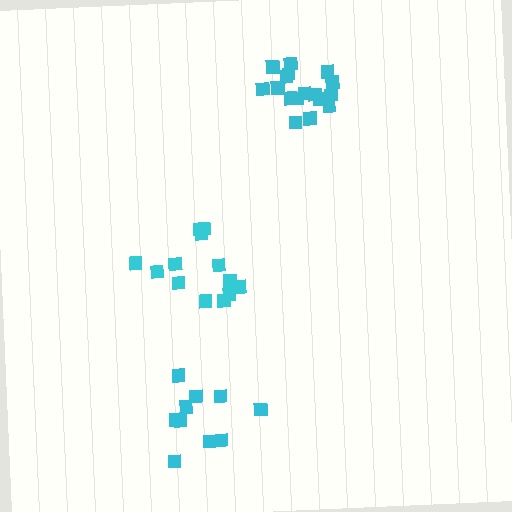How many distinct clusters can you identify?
There are 3 distinct clusters.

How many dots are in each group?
Group 1: 13 dots, Group 2: 11 dots, Group 3: 17 dots (41 total).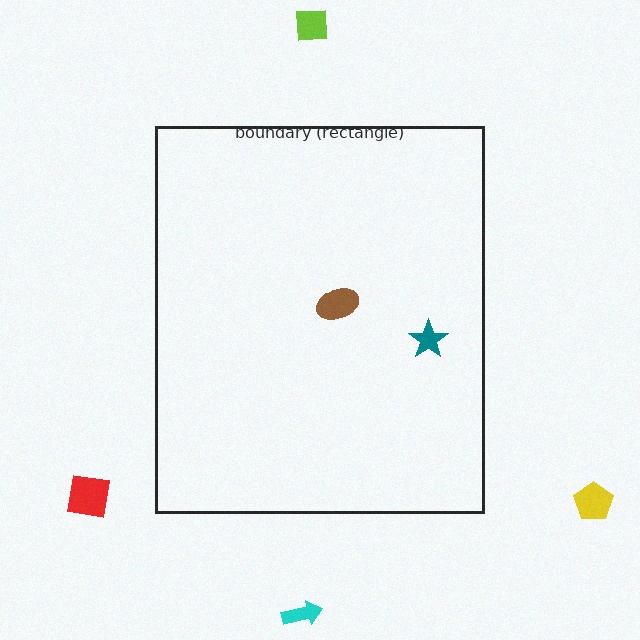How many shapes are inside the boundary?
2 inside, 4 outside.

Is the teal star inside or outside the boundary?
Inside.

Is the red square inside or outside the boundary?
Outside.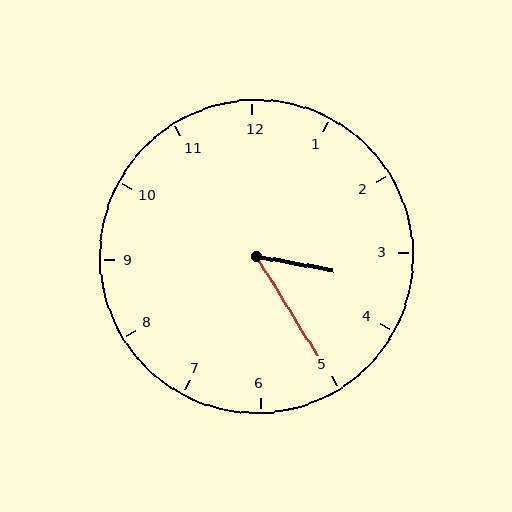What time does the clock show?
3:25.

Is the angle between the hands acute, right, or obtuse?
It is acute.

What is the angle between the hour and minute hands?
Approximately 48 degrees.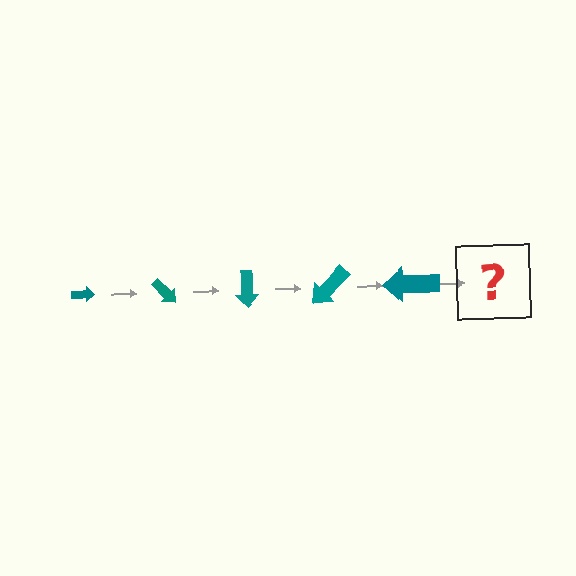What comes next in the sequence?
The next element should be an arrow, larger than the previous one and rotated 225 degrees from the start.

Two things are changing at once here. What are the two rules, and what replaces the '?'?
The two rules are that the arrow grows larger each step and it rotates 45 degrees each step. The '?' should be an arrow, larger than the previous one and rotated 225 degrees from the start.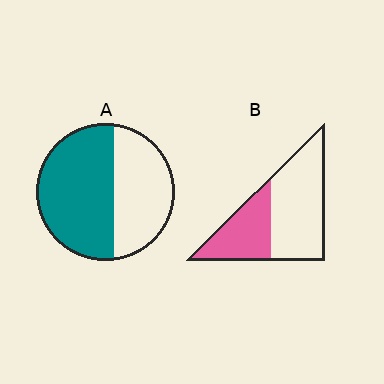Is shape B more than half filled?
No.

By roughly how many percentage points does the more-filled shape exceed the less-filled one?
By roughly 20 percentage points (A over B).